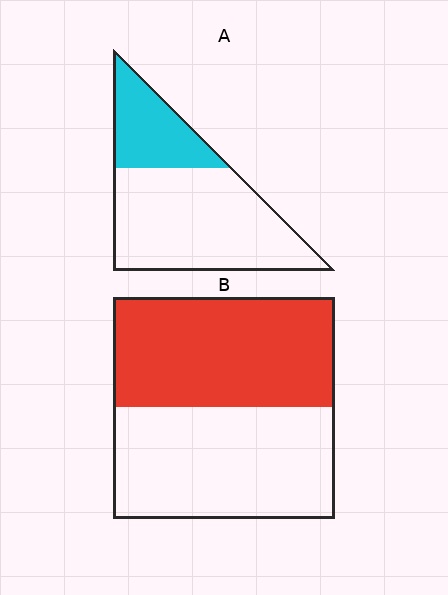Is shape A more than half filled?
No.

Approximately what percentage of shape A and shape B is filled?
A is approximately 30% and B is approximately 50%.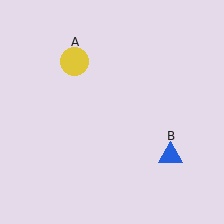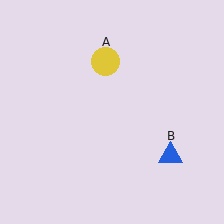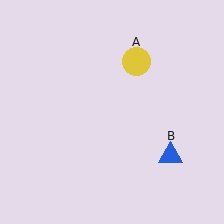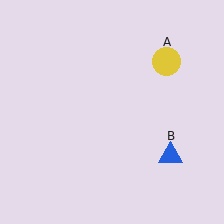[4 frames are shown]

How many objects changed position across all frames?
1 object changed position: yellow circle (object A).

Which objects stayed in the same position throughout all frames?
Blue triangle (object B) remained stationary.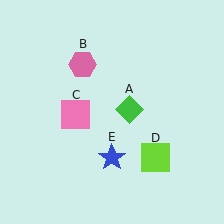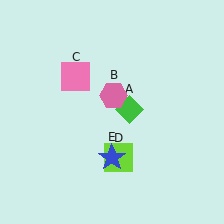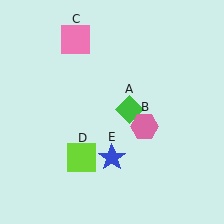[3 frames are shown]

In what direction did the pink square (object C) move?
The pink square (object C) moved up.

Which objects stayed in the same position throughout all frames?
Green diamond (object A) and blue star (object E) remained stationary.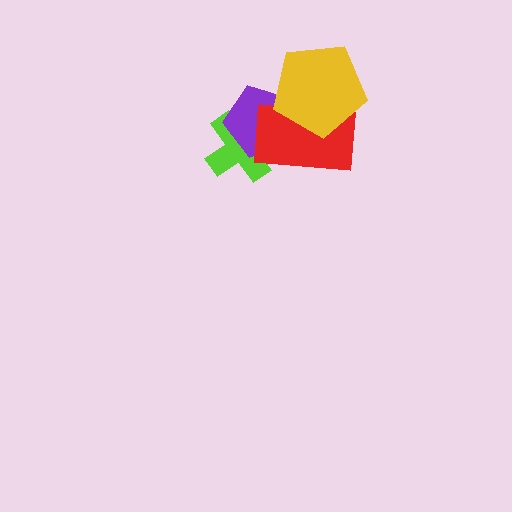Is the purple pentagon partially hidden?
Yes, it is partially covered by another shape.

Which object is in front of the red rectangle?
The yellow pentagon is in front of the red rectangle.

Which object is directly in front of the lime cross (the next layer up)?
The purple pentagon is directly in front of the lime cross.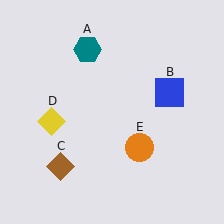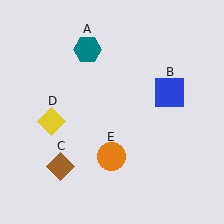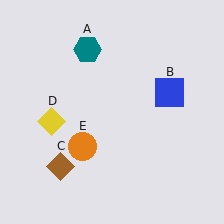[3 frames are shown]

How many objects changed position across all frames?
1 object changed position: orange circle (object E).